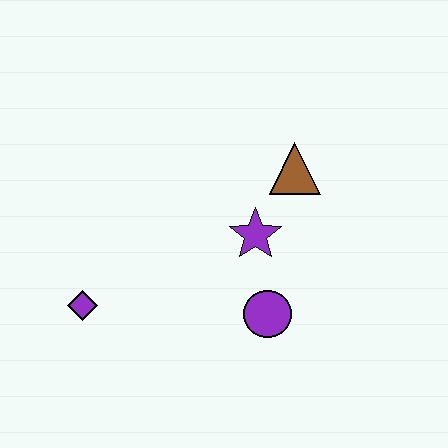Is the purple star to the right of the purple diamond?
Yes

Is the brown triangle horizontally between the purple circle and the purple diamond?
No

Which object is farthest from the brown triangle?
The purple diamond is farthest from the brown triangle.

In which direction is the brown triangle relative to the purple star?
The brown triangle is above the purple star.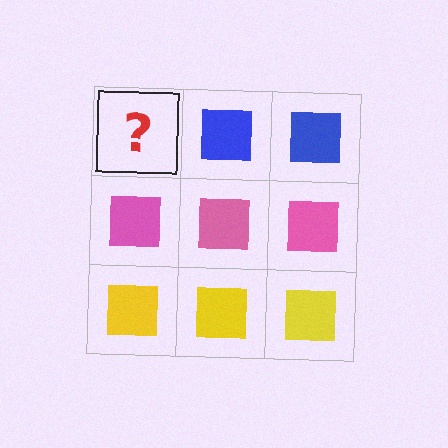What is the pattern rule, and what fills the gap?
The rule is that each row has a consistent color. The gap should be filled with a blue square.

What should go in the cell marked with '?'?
The missing cell should contain a blue square.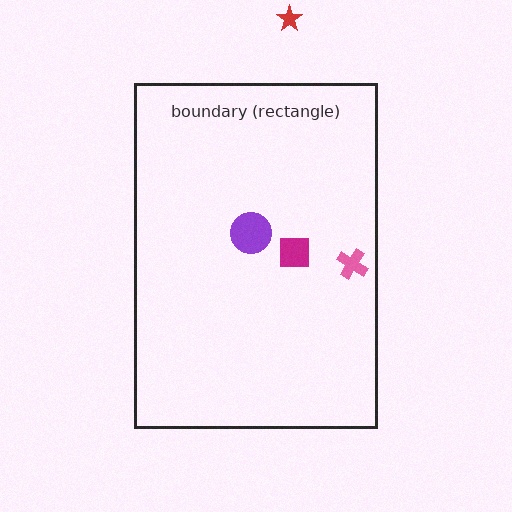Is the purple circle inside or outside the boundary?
Inside.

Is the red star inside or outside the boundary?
Outside.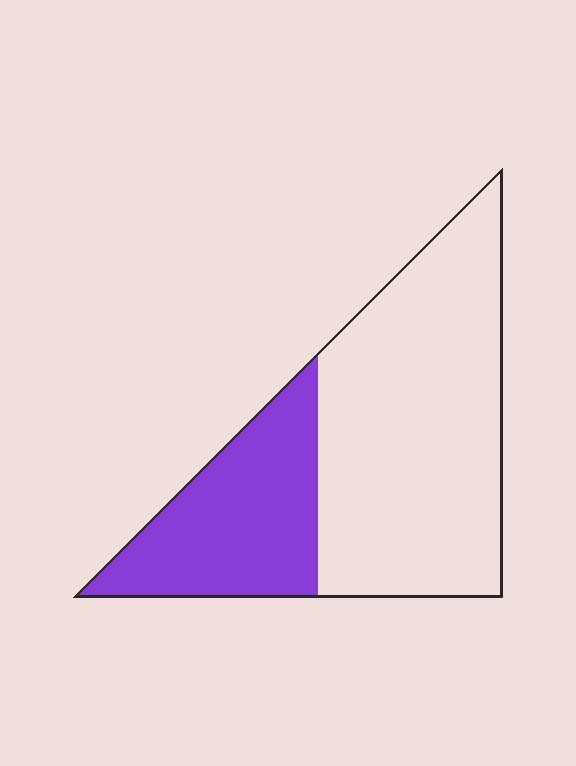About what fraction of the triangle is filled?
About one third (1/3).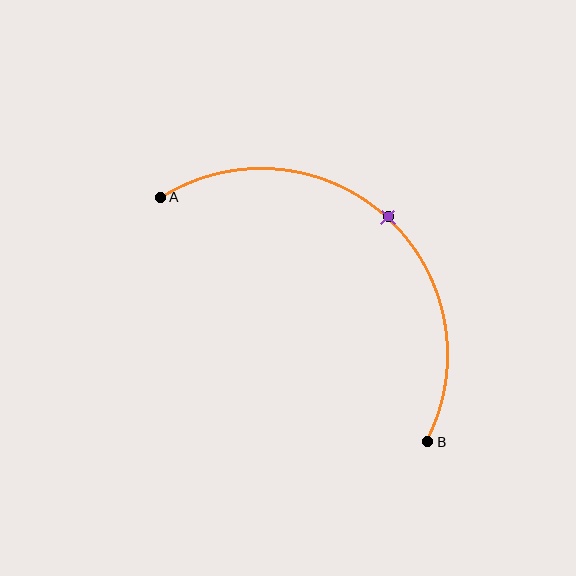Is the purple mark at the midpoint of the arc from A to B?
Yes. The purple mark lies on the arc at equal arc-length from both A and B — it is the arc midpoint.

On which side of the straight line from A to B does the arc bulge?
The arc bulges above and to the right of the straight line connecting A and B.